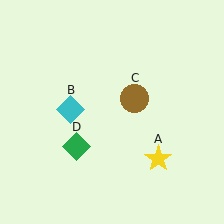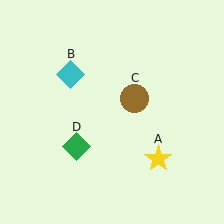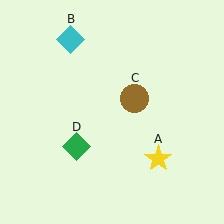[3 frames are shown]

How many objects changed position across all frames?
1 object changed position: cyan diamond (object B).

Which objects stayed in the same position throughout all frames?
Yellow star (object A) and brown circle (object C) and green diamond (object D) remained stationary.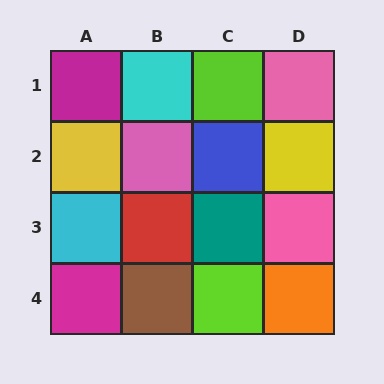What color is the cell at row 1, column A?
Magenta.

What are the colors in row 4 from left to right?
Magenta, brown, lime, orange.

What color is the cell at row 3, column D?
Pink.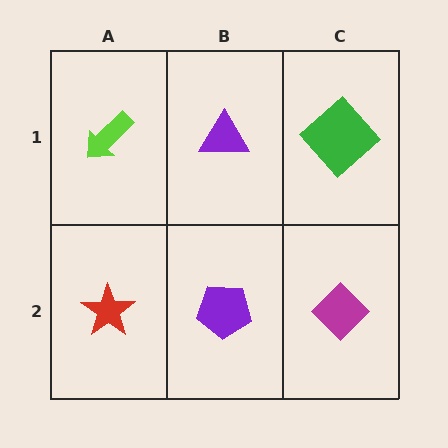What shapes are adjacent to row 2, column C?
A green diamond (row 1, column C), a purple pentagon (row 2, column B).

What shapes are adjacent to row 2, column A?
A lime arrow (row 1, column A), a purple pentagon (row 2, column B).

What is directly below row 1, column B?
A purple pentagon.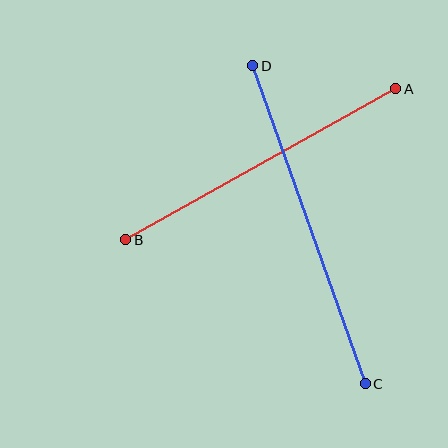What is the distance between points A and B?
The distance is approximately 309 pixels.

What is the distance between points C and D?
The distance is approximately 338 pixels.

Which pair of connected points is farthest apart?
Points C and D are farthest apart.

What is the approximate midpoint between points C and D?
The midpoint is at approximately (309, 225) pixels.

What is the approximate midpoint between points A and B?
The midpoint is at approximately (261, 164) pixels.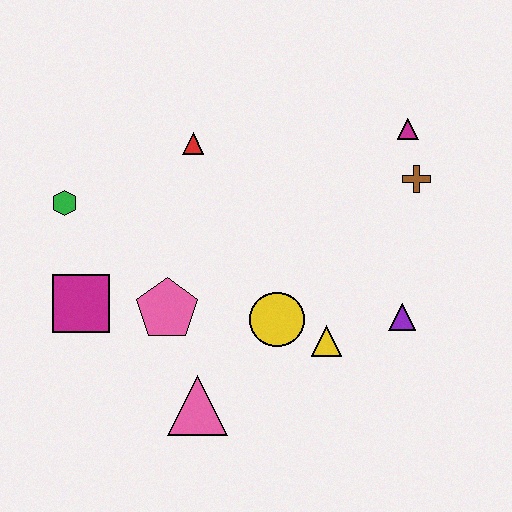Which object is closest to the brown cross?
The magenta triangle is closest to the brown cross.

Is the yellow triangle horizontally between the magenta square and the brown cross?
Yes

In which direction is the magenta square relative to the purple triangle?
The magenta square is to the left of the purple triangle.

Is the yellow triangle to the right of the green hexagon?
Yes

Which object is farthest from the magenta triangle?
The magenta square is farthest from the magenta triangle.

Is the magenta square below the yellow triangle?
No